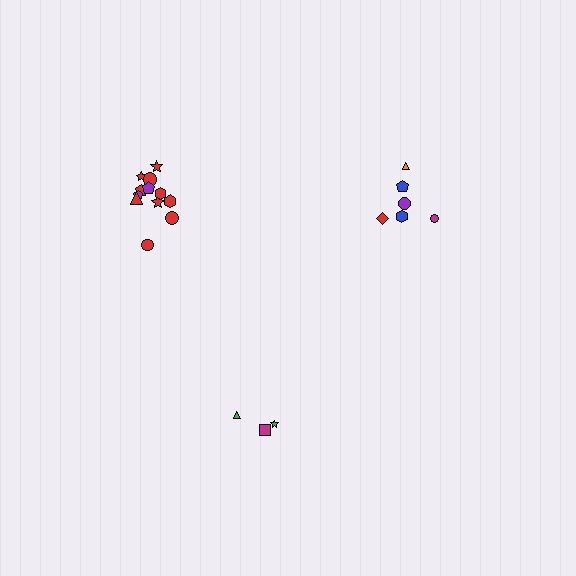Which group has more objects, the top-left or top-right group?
The top-left group.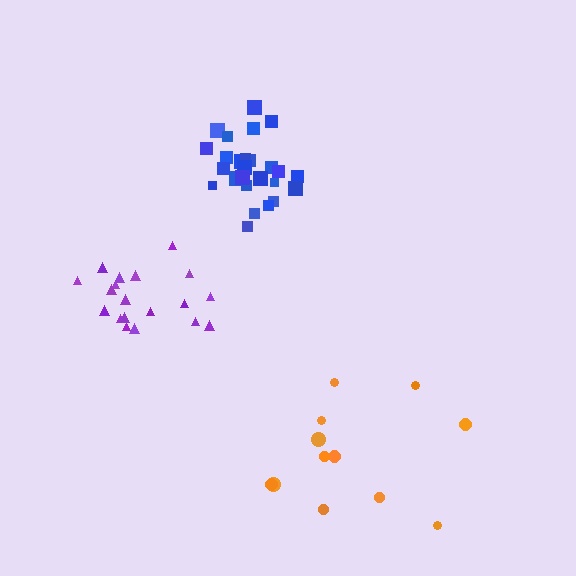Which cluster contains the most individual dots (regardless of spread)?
Blue (27).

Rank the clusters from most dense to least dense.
blue, purple, orange.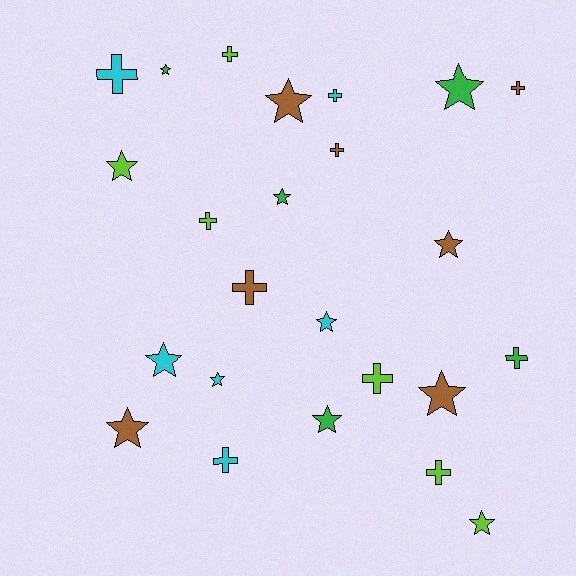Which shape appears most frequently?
Star, with 13 objects.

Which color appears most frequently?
Brown, with 7 objects.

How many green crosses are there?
There is 1 green cross.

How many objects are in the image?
There are 24 objects.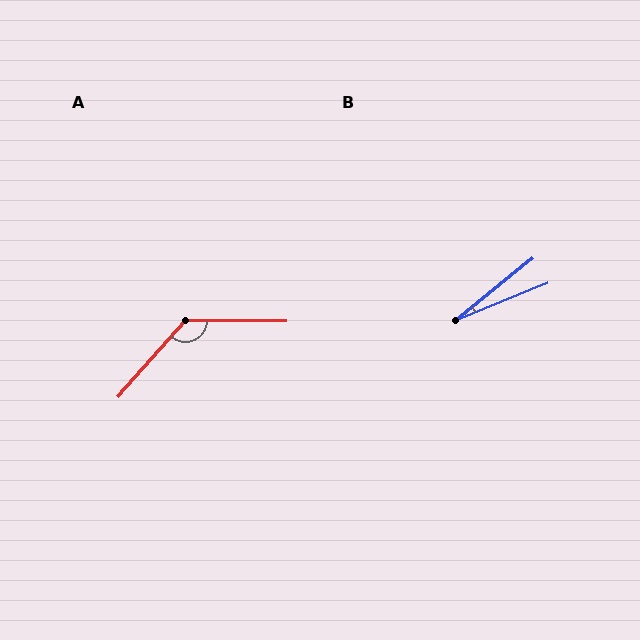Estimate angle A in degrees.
Approximately 131 degrees.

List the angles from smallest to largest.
B (17°), A (131°).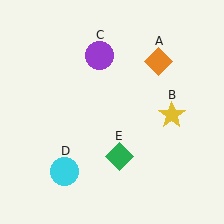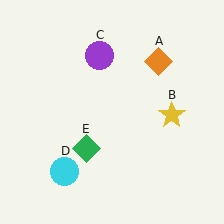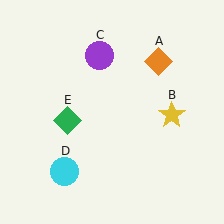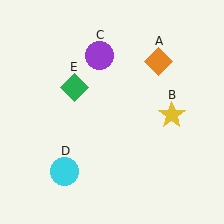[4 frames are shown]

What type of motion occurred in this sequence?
The green diamond (object E) rotated clockwise around the center of the scene.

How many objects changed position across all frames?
1 object changed position: green diamond (object E).